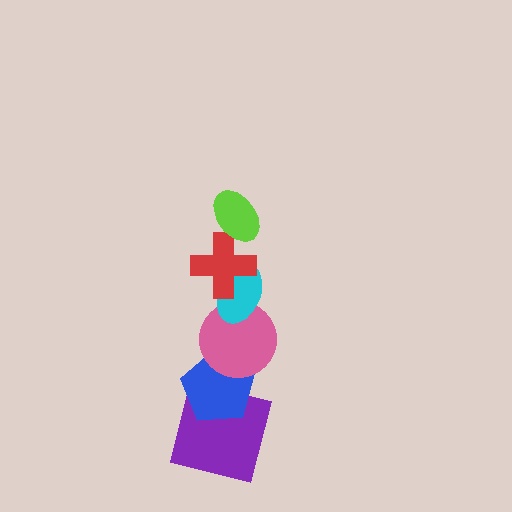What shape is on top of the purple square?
The blue pentagon is on top of the purple square.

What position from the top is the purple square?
The purple square is 6th from the top.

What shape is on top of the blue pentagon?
The pink circle is on top of the blue pentagon.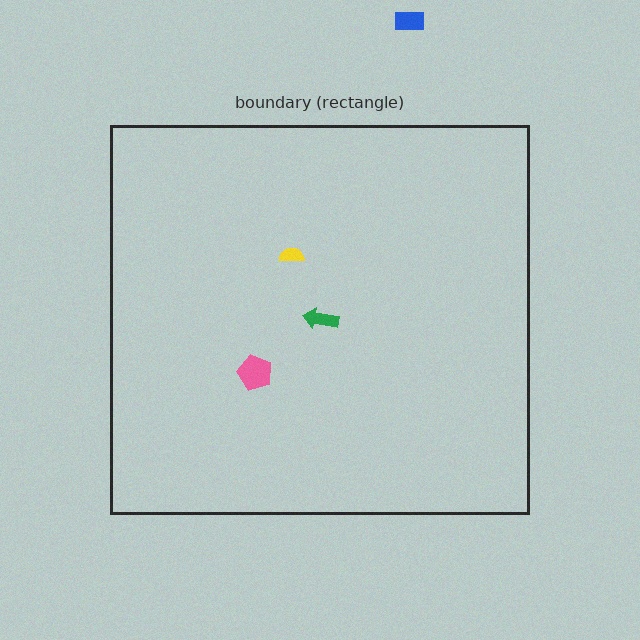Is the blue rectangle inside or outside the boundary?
Outside.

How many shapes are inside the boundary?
3 inside, 1 outside.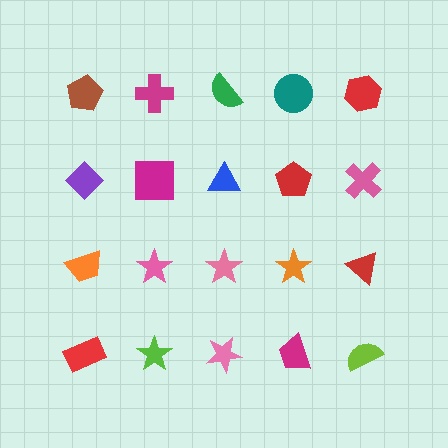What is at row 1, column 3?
A green semicircle.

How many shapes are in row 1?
5 shapes.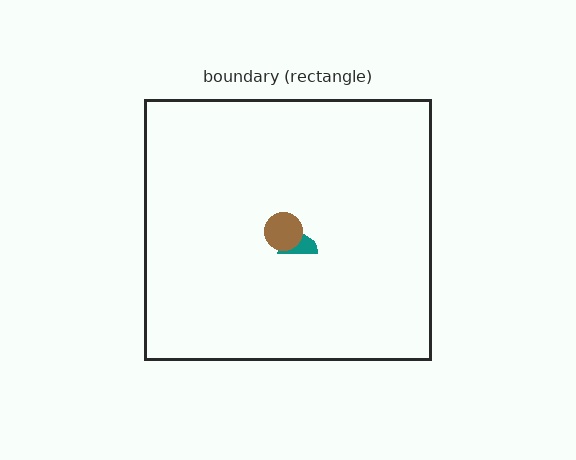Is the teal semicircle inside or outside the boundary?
Inside.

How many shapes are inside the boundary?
2 inside, 0 outside.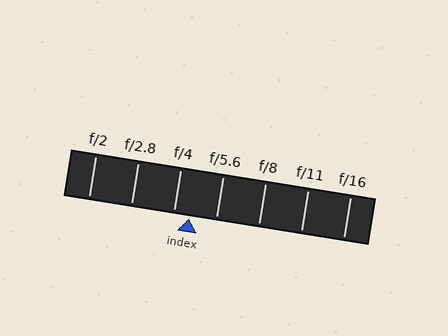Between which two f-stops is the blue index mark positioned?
The index mark is between f/4 and f/5.6.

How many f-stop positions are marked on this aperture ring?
There are 7 f-stop positions marked.